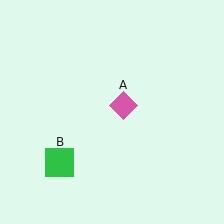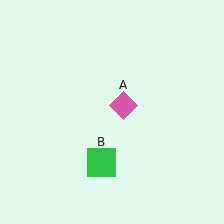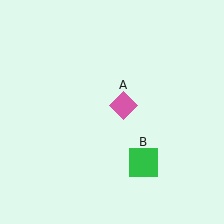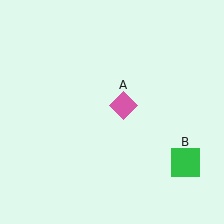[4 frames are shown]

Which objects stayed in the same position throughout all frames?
Pink diamond (object A) remained stationary.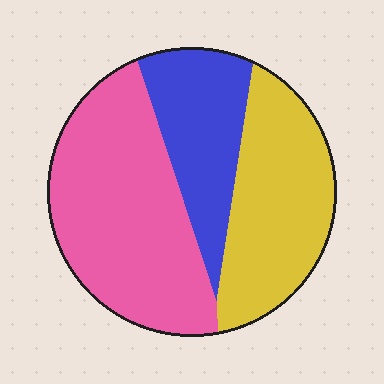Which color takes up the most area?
Pink, at roughly 45%.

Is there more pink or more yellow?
Pink.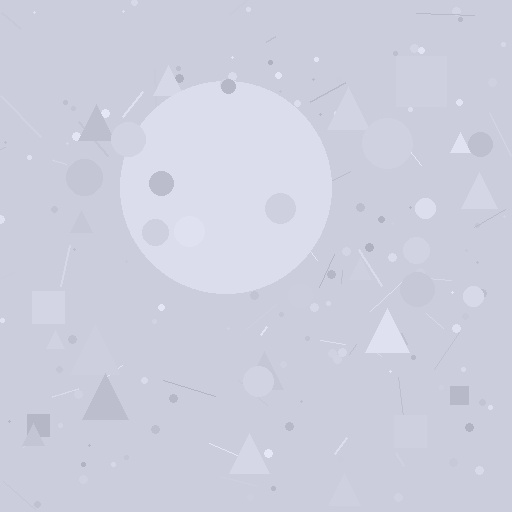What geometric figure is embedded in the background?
A circle is embedded in the background.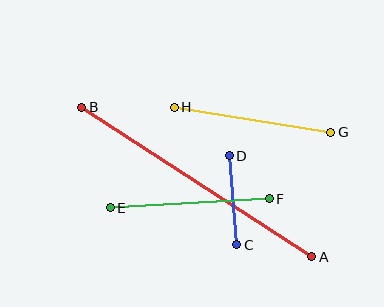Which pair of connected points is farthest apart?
Points A and B are farthest apart.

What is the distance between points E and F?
The distance is approximately 159 pixels.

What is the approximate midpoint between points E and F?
The midpoint is at approximately (190, 203) pixels.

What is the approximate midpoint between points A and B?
The midpoint is at approximately (197, 182) pixels.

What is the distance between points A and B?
The distance is approximately 274 pixels.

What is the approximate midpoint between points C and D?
The midpoint is at approximately (233, 200) pixels.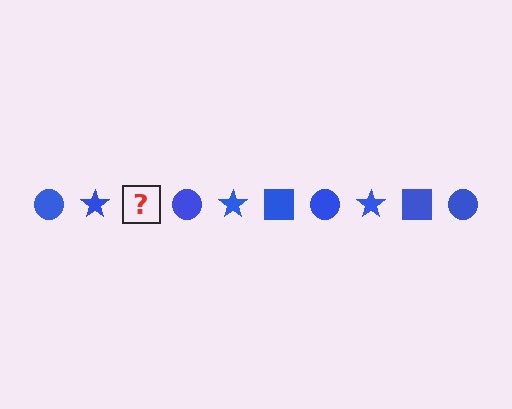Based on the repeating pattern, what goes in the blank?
The blank should be a blue square.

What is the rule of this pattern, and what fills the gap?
The rule is that the pattern cycles through circle, star, square shapes in blue. The gap should be filled with a blue square.